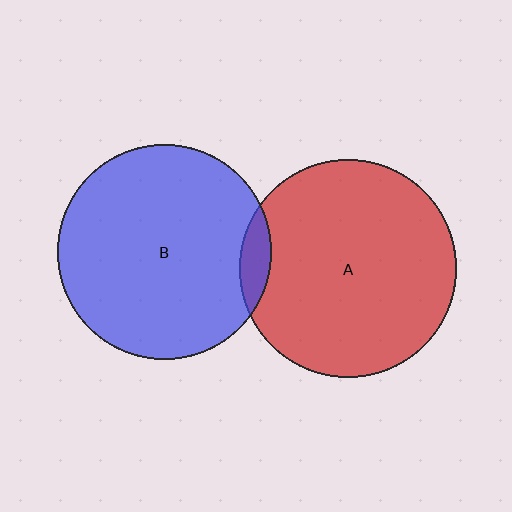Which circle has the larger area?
Circle A (red).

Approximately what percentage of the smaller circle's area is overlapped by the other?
Approximately 5%.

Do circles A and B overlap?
Yes.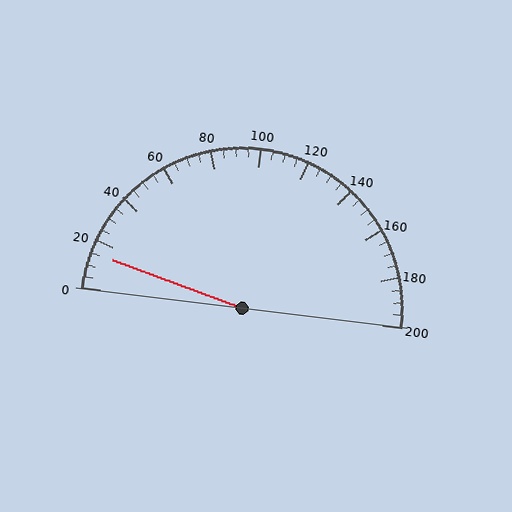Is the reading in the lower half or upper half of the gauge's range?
The reading is in the lower half of the range (0 to 200).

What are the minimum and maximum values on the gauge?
The gauge ranges from 0 to 200.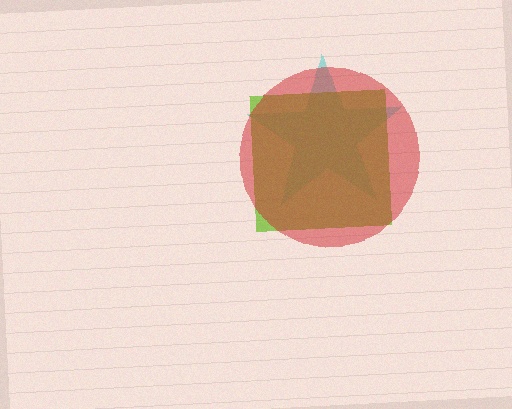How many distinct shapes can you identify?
There are 3 distinct shapes: a cyan star, a lime square, a red circle.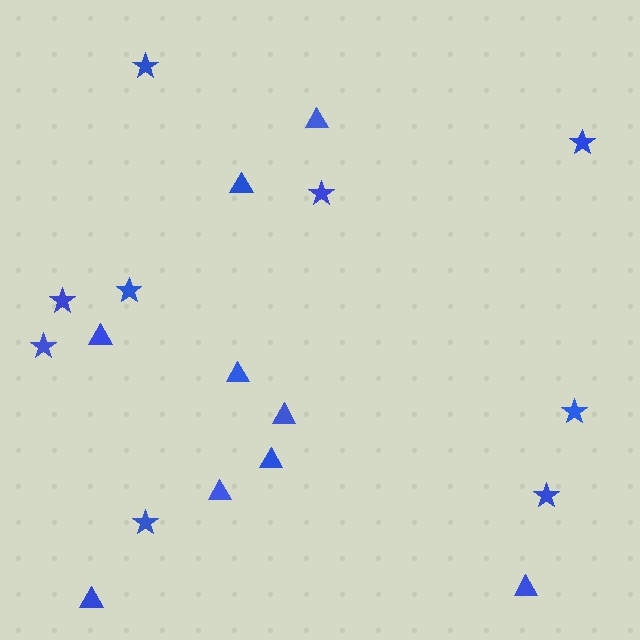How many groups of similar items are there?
There are 2 groups: one group of triangles (9) and one group of stars (9).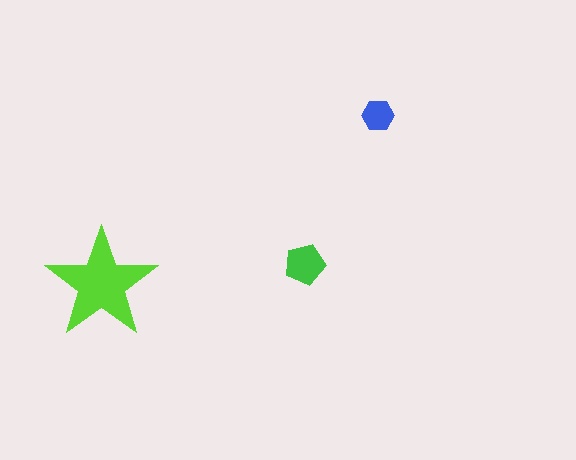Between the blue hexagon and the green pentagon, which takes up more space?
The green pentagon.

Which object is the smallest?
The blue hexagon.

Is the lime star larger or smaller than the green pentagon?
Larger.